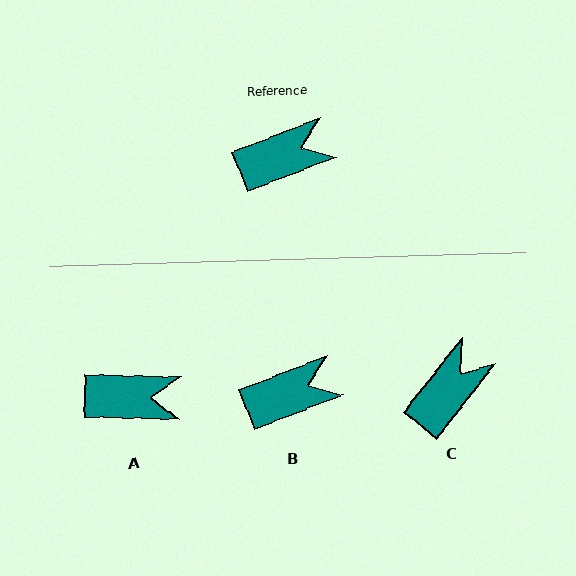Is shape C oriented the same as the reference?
No, it is off by about 31 degrees.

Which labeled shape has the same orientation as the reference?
B.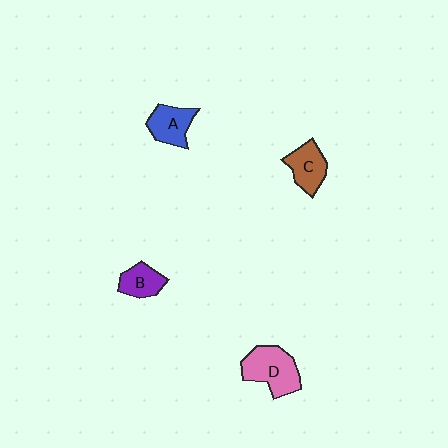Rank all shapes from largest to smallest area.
From largest to smallest: D (pink), C (brown), A (blue), B (purple).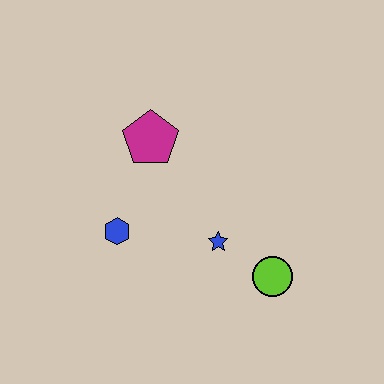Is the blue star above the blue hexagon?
No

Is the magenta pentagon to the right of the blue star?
No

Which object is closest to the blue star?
The lime circle is closest to the blue star.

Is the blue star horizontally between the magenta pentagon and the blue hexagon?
No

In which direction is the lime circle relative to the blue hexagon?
The lime circle is to the right of the blue hexagon.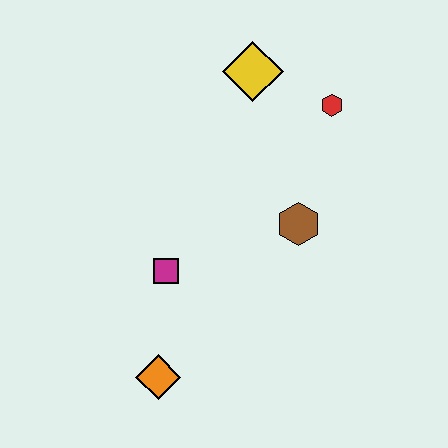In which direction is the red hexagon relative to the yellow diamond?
The red hexagon is to the right of the yellow diamond.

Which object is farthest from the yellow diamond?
The orange diamond is farthest from the yellow diamond.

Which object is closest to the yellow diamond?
The red hexagon is closest to the yellow diamond.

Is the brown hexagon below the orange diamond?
No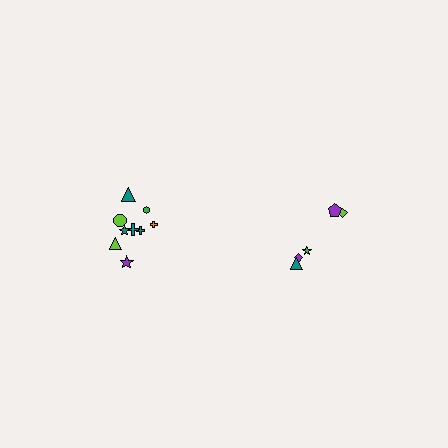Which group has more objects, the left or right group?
The left group.